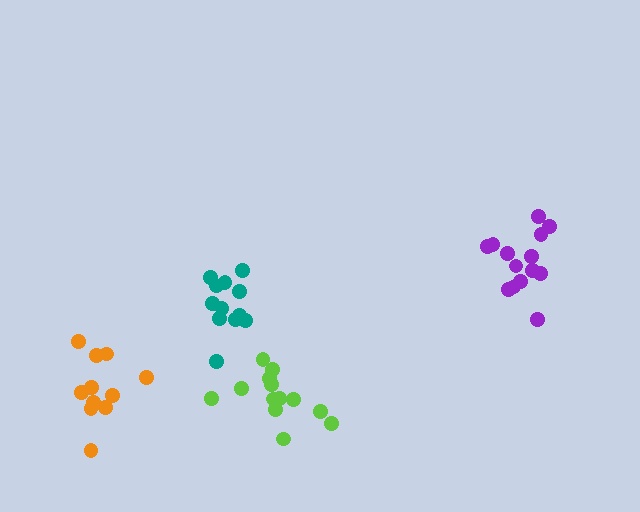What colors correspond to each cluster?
The clusters are colored: lime, teal, orange, purple.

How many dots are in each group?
Group 1: 13 dots, Group 2: 12 dots, Group 3: 11 dots, Group 4: 14 dots (50 total).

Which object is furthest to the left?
The orange cluster is leftmost.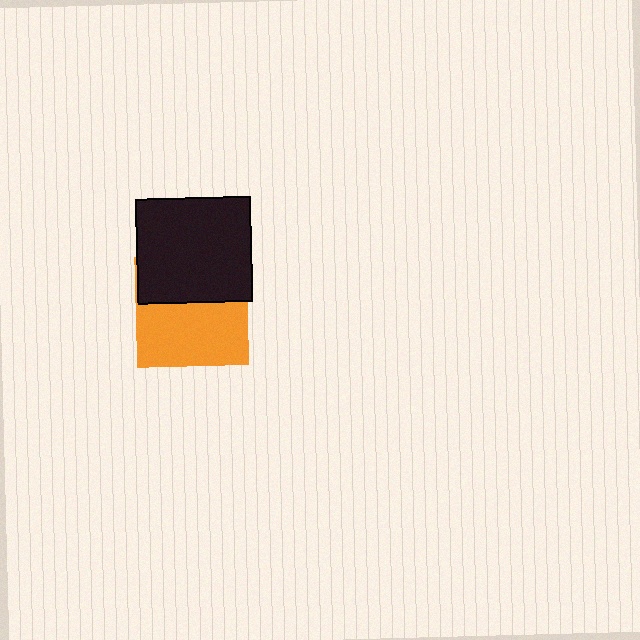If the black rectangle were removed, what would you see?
You would see the complete orange square.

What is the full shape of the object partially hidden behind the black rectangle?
The partially hidden object is an orange square.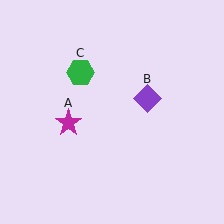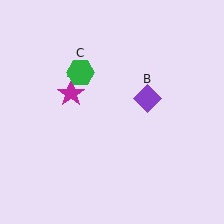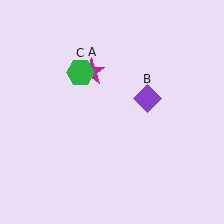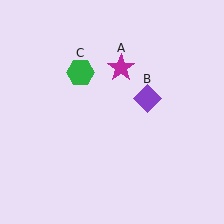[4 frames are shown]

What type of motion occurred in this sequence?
The magenta star (object A) rotated clockwise around the center of the scene.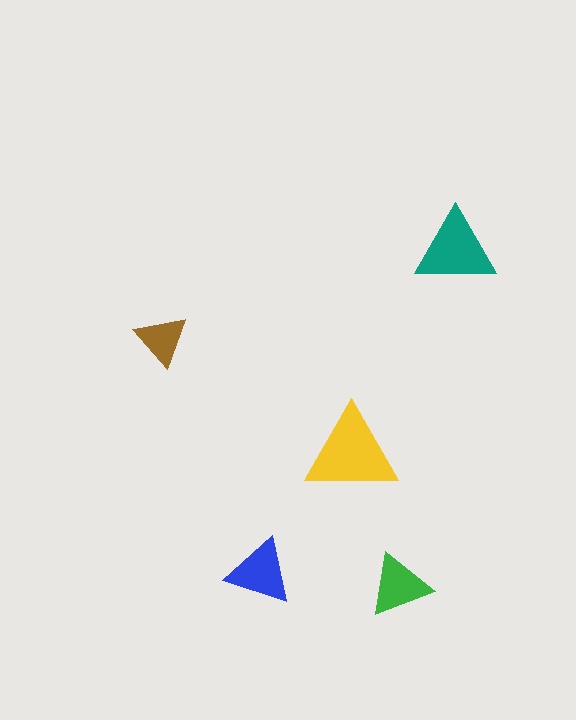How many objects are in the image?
There are 5 objects in the image.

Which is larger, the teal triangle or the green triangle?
The teal one.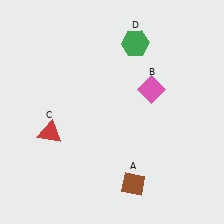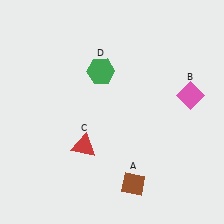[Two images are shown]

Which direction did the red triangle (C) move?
The red triangle (C) moved right.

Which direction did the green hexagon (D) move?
The green hexagon (D) moved left.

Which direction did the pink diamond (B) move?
The pink diamond (B) moved right.